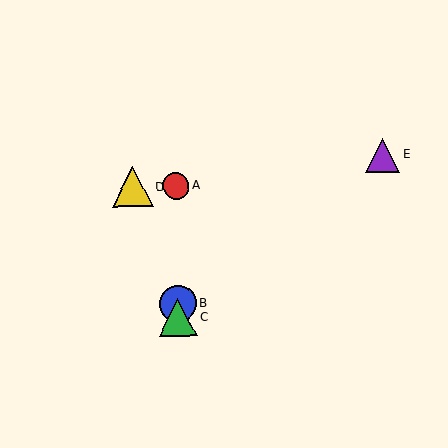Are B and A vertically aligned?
Yes, both are at x≈178.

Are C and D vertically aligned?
No, C is at x≈178 and D is at x≈132.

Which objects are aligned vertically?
Objects A, B, C are aligned vertically.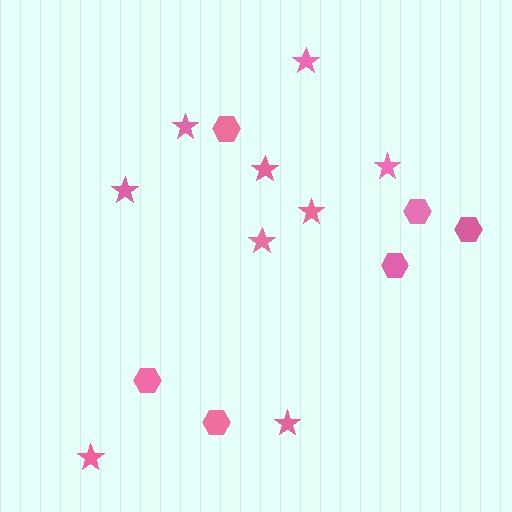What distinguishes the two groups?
There are 2 groups: one group of stars (9) and one group of hexagons (6).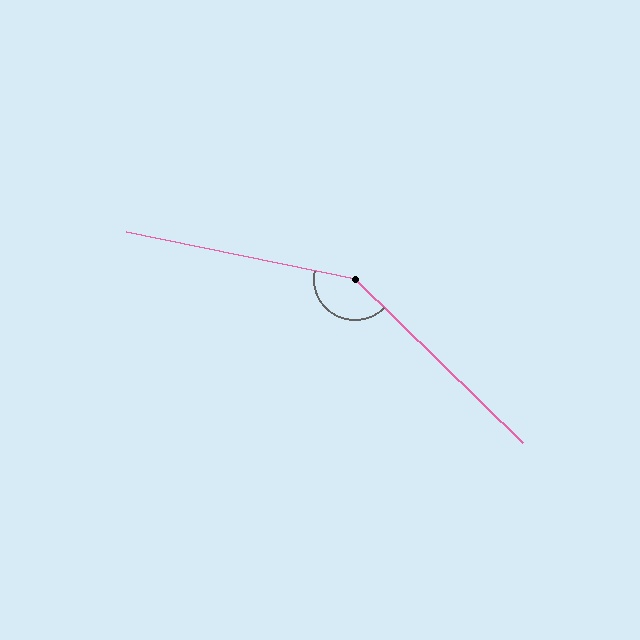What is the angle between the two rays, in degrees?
Approximately 147 degrees.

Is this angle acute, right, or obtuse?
It is obtuse.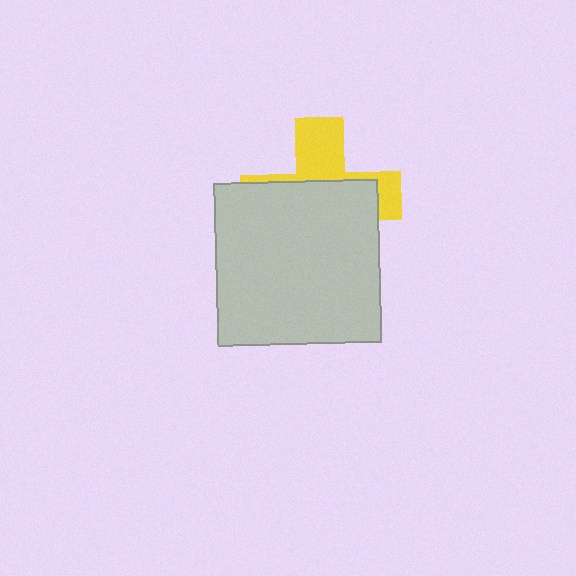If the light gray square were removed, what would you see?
You would see the complete yellow cross.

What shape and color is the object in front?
The object in front is a light gray square.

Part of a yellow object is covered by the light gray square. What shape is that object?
It is a cross.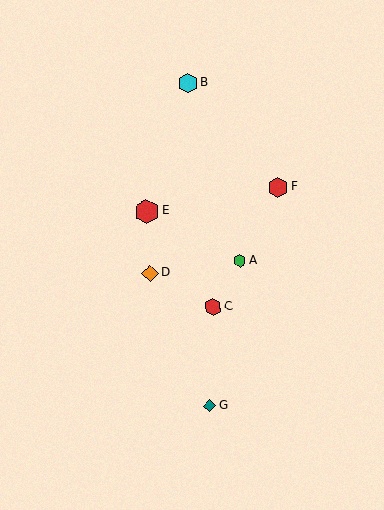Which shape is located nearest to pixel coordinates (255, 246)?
The green hexagon (labeled A) at (240, 261) is nearest to that location.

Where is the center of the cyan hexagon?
The center of the cyan hexagon is at (188, 83).